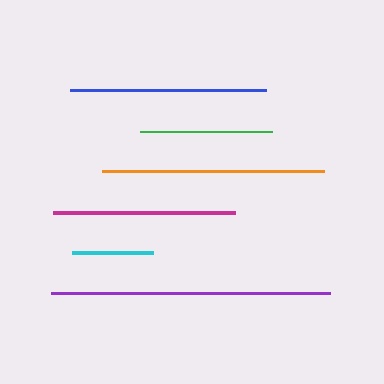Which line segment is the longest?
The purple line is the longest at approximately 279 pixels.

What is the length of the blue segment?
The blue segment is approximately 197 pixels long.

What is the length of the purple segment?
The purple segment is approximately 279 pixels long.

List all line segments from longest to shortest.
From longest to shortest: purple, orange, blue, magenta, green, cyan.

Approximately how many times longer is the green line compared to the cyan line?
The green line is approximately 1.6 times the length of the cyan line.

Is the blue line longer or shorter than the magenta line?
The blue line is longer than the magenta line.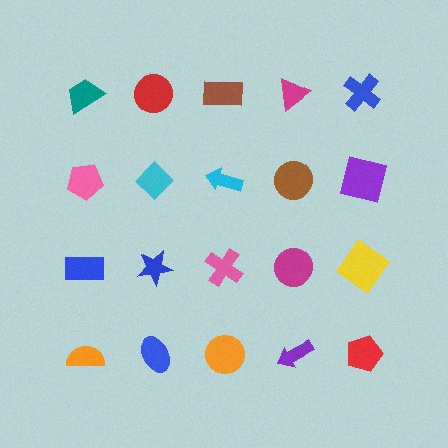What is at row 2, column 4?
A brown circle.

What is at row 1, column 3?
A brown rectangle.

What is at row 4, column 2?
A blue ellipse.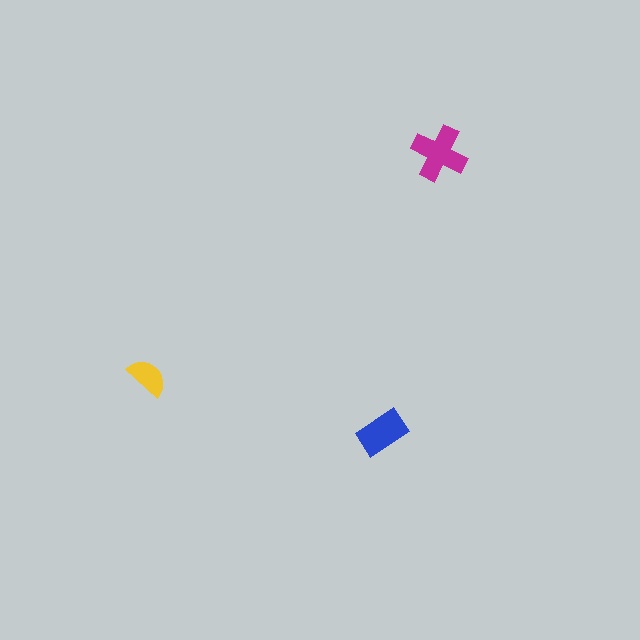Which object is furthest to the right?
The magenta cross is rightmost.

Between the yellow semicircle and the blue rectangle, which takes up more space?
The blue rectangle.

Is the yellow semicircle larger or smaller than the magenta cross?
Smaller.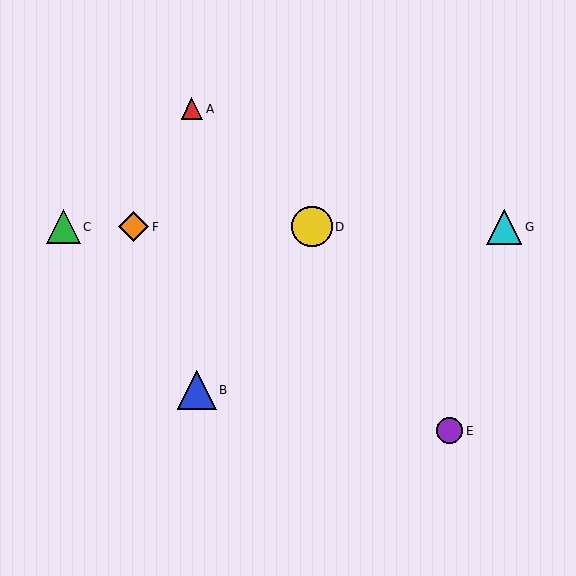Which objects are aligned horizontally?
Objects C, D, F, G are aligned horizontally.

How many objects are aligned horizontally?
4 objects (C, D, F, G) are aligned horizontally.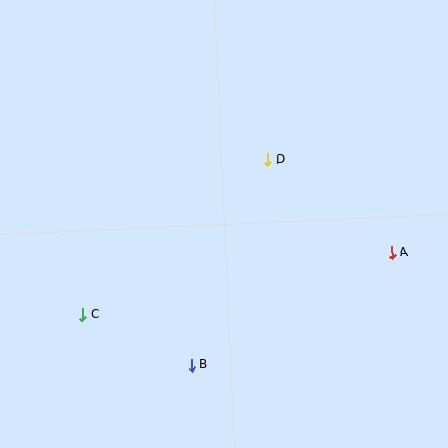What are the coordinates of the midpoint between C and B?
The midpoint between C and B is at (137, 340).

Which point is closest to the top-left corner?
Point D is closest to the top-left corner.